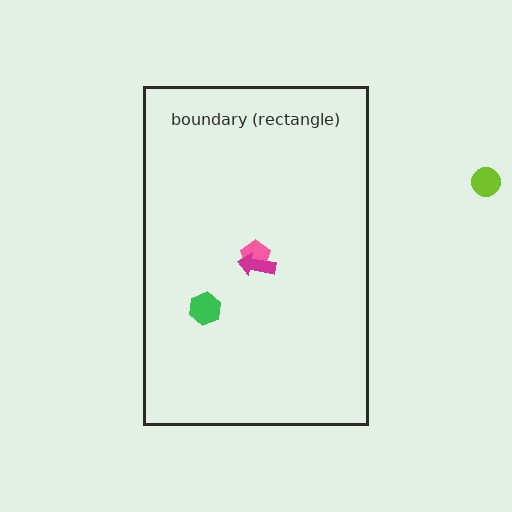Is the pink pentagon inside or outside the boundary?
Inside.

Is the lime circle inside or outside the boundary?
Outside.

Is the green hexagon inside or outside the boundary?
Inside.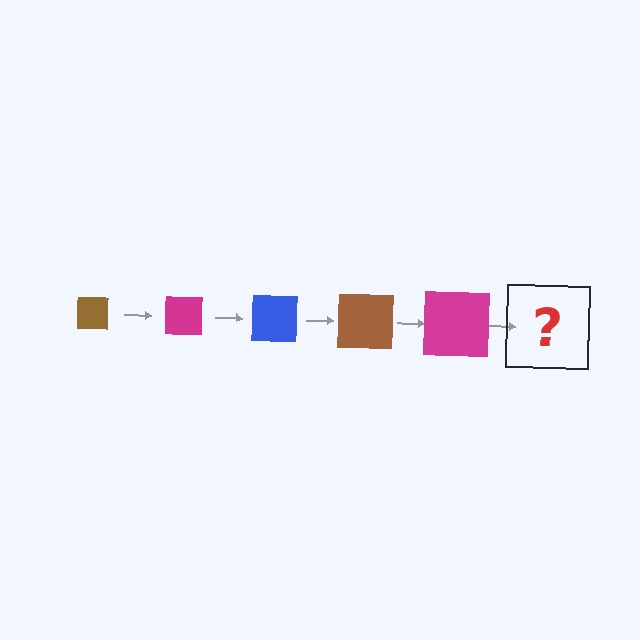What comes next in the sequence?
The next element should be a blue square, larger than the previous one.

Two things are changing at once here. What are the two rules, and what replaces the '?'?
The two rules are that the square grows larger each step and the color cycles through brown, magenta, and blue. The '?' should be a blue square, larger than the previous one.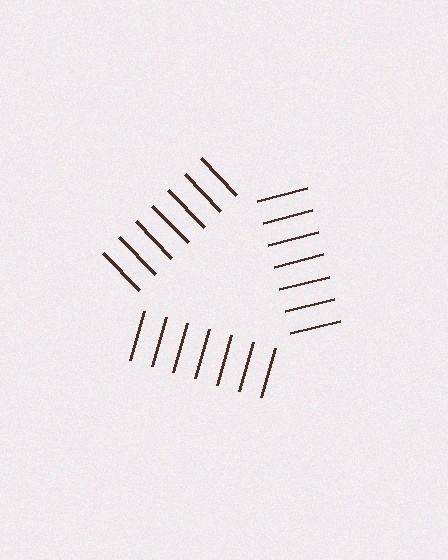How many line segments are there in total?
21 — 7 along each of the 3 edges.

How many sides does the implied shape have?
3 sides — the line-ends trace a triangle.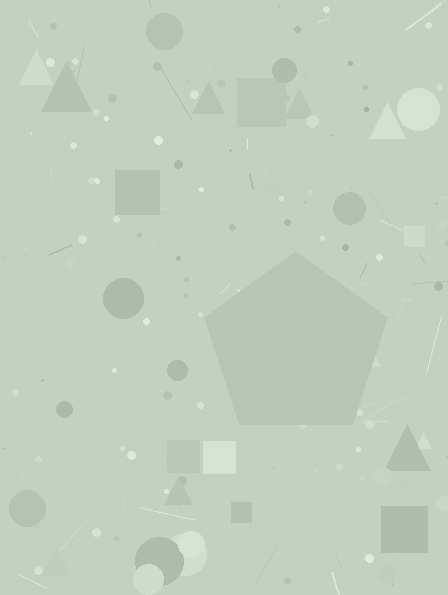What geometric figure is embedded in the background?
A pentagon is embedded in the background.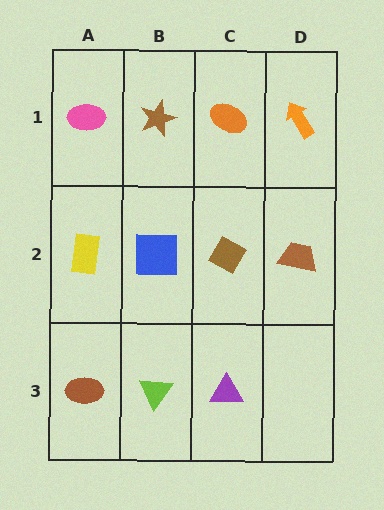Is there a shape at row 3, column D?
No, that cell is empty.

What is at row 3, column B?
A lime triangle.